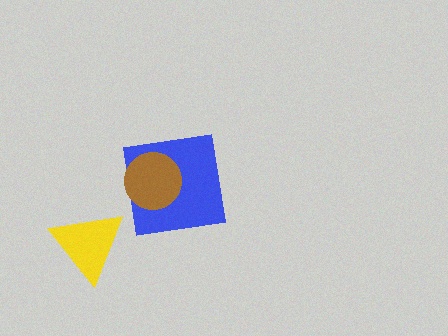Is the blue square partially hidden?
Yes, it is partially covered by another shape.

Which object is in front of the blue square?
The brown circle is in front of the blue square.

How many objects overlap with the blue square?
1 object overlaps with the blue square.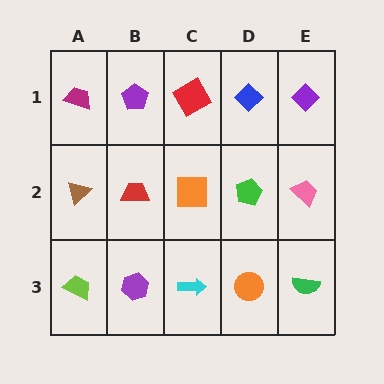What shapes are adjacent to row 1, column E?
A pink trapezoid (row 2, column E), a blue diamond (row 1, column D).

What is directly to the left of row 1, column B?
A magenta trapezoid.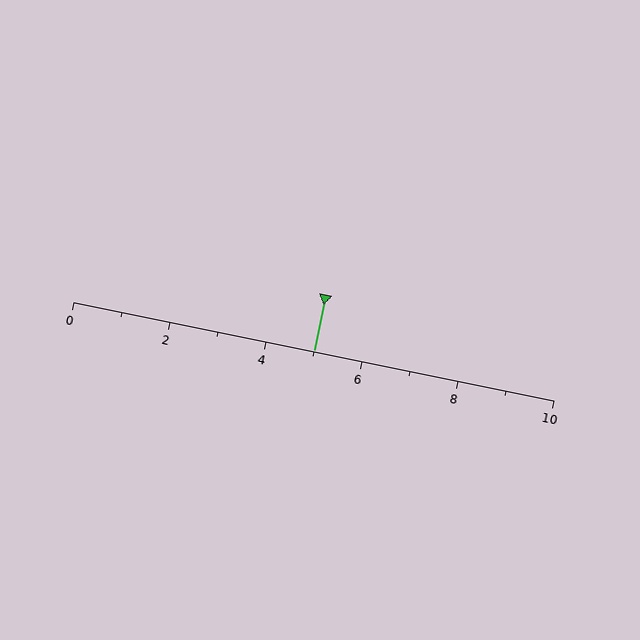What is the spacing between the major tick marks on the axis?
The major ticks are spaced 2 apart.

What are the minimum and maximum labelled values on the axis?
The axis runs from 0 to 10.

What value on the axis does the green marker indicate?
The marker indicates approximately 5.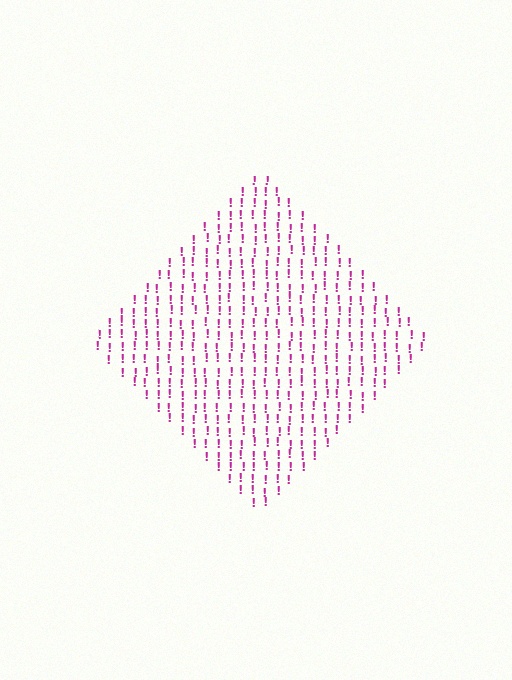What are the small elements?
The small elements are exclamation marks.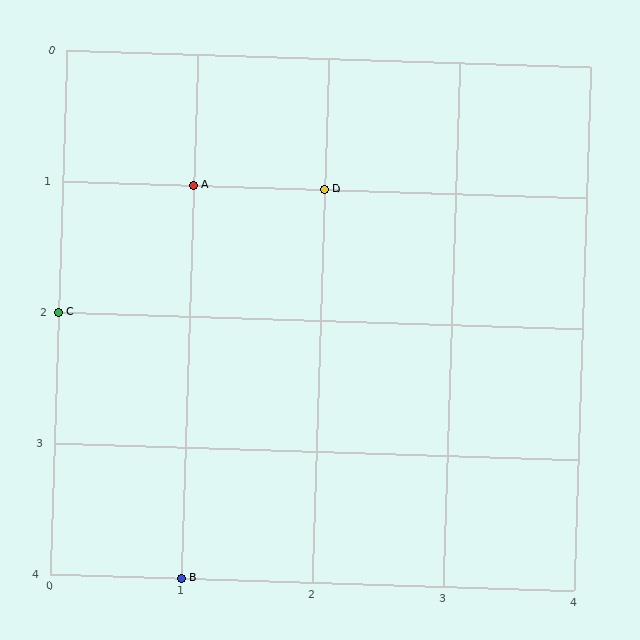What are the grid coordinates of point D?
Point D is at grid coordinates (2, 1).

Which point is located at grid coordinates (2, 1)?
Point D is at (2, 1).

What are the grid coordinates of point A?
Point A is at grid coordinates (1, 1).